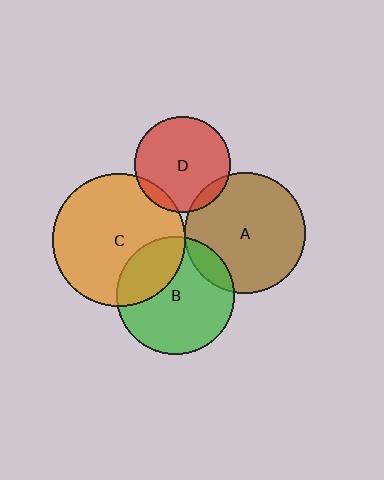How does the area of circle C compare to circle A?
Approximately 1.2 times.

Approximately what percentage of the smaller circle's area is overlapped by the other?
Approximately 10%.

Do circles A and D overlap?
Yes.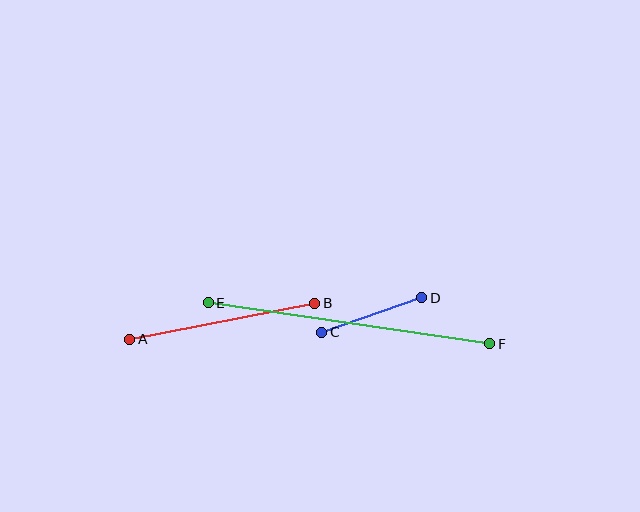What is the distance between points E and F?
The distance is approximately 284 pixels.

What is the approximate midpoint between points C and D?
The midpoint is at approximately (372, 315) pixels.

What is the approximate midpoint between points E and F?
The midpoint is at approximately (349, 323) pixels.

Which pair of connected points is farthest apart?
Points E and F are farthest apart.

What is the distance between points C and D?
The distance is approximately 106 pixels.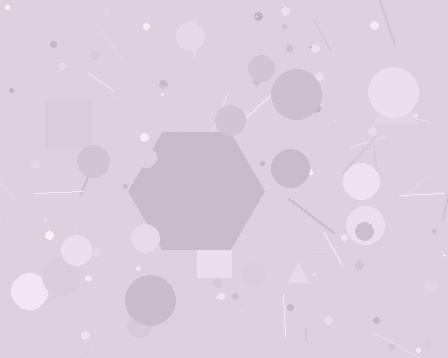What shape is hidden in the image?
A hexagon is hidden in the image.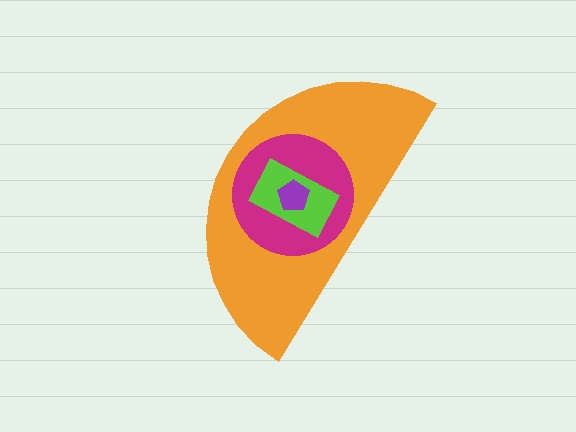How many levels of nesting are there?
4.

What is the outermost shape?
The orange semicircle.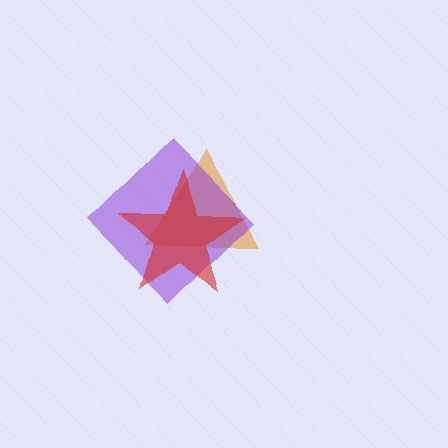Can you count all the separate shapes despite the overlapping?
Yes, there are 3 separate shapes.